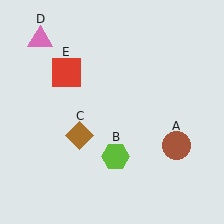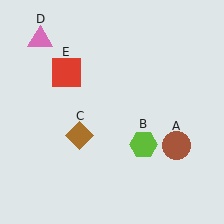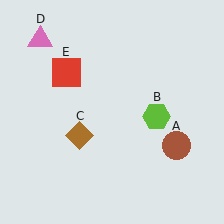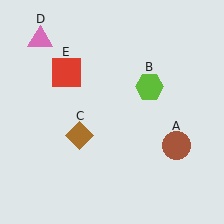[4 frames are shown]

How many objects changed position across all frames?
1 object changed position: lime hexagon (object B).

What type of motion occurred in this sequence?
The lime hexagon (object B) rotated counterclockwise around the center of the scene.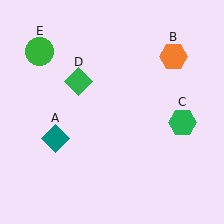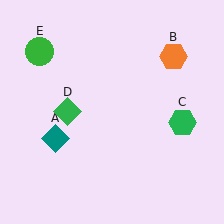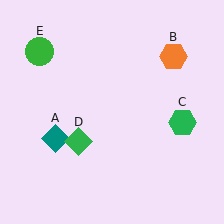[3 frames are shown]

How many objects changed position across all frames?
1 object changed position: green diamond (object D).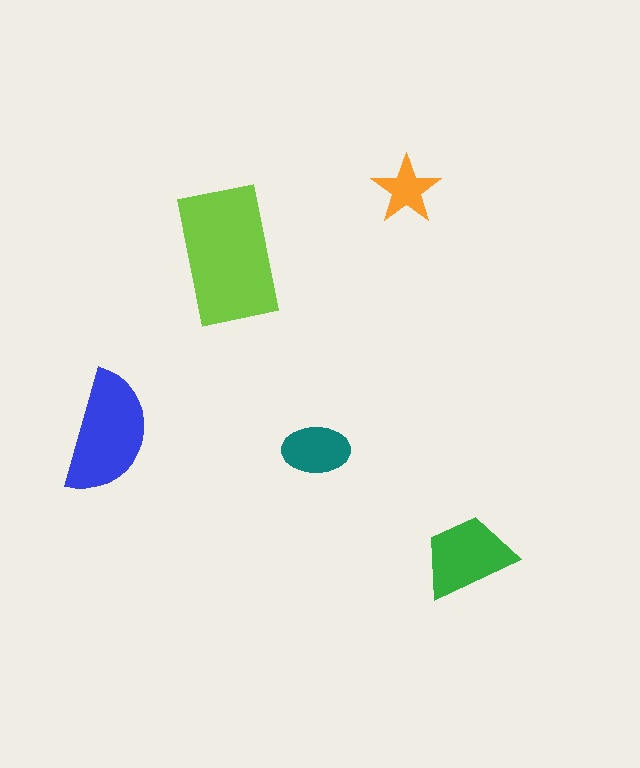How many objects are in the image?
There are 5 objects in the image.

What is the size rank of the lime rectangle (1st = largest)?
1st.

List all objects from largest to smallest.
The lime rectangle, the blue semicircle, the green trapezoid, the teal ellipse, the orange star.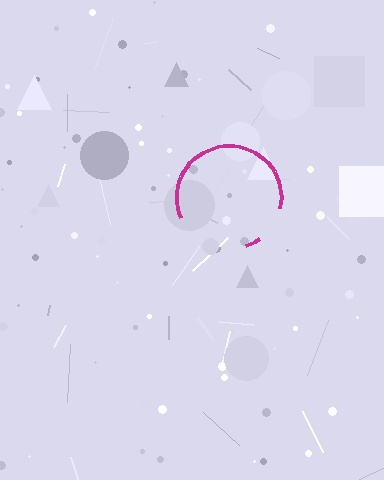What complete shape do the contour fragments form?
The contour fragments form a circle.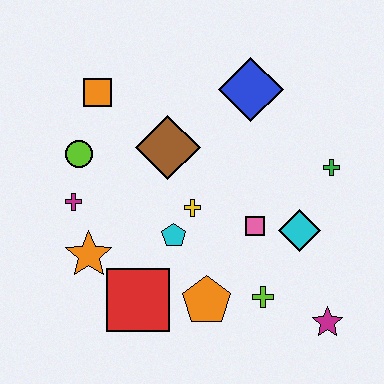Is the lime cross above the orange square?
No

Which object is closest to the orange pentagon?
The lime cross is closest to the orange pentagon.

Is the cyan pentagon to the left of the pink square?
Yes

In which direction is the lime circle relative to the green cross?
The lime circle is to the left of the green cross.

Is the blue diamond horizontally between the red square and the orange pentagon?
No